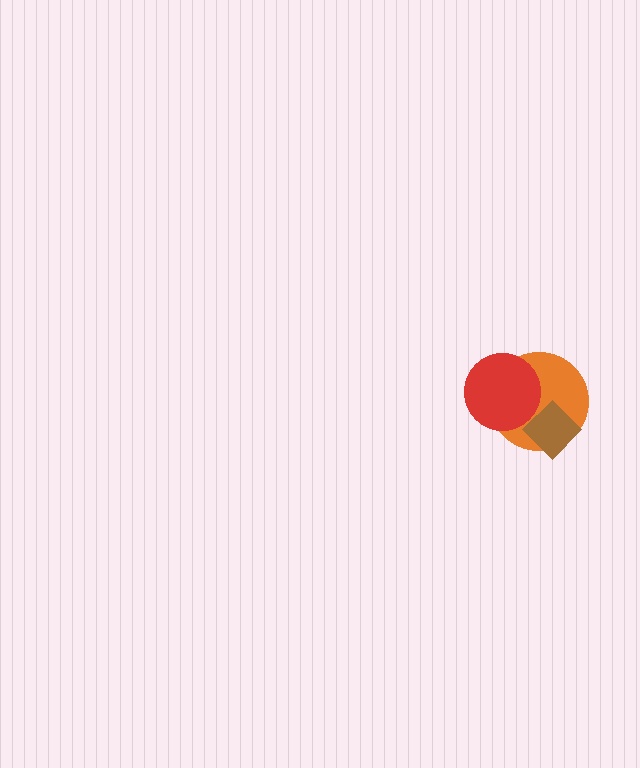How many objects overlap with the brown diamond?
1 object overlaps with the brown diamond.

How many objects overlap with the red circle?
1 object overlaps with the red circle.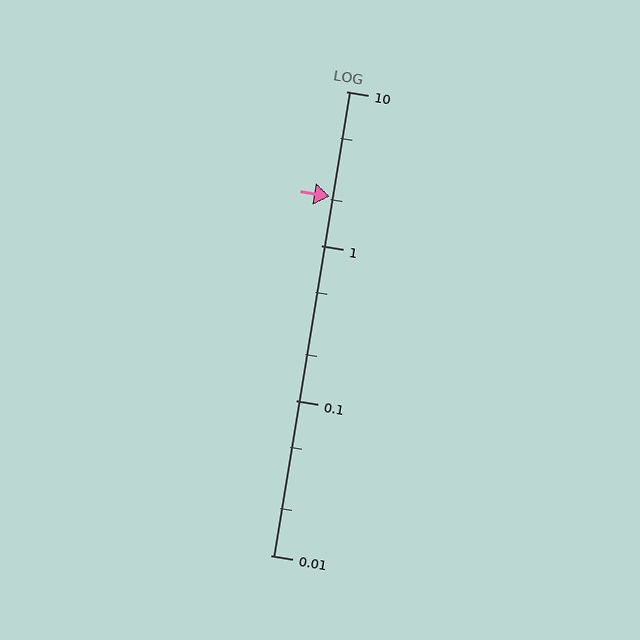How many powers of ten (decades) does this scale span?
The scale spans 3 decades, from 0.01 to 10.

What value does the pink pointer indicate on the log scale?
The pointer indicates approximately 2.1.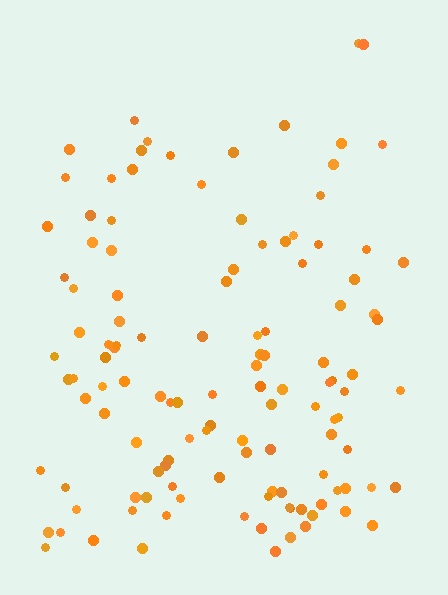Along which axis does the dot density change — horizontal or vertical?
Vertical.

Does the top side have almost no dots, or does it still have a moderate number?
Still a moderate number, just noticeably fewer than the bottom.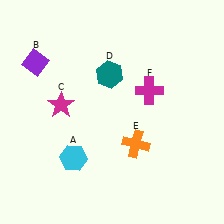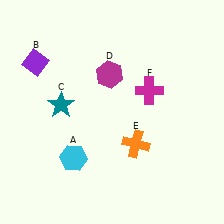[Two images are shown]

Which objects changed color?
C changed from magenta to teal. D changed from teal to magenta.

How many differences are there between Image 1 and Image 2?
There are 2 differences between the two images.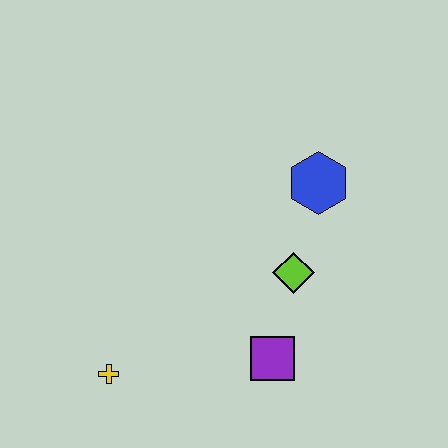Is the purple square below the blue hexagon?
Yes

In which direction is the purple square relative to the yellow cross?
The purple square is to the right of the yellow cross.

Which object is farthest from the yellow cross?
The blue hexagon is farthest from the yellow cross.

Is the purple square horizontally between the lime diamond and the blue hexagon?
No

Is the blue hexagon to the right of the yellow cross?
Yes